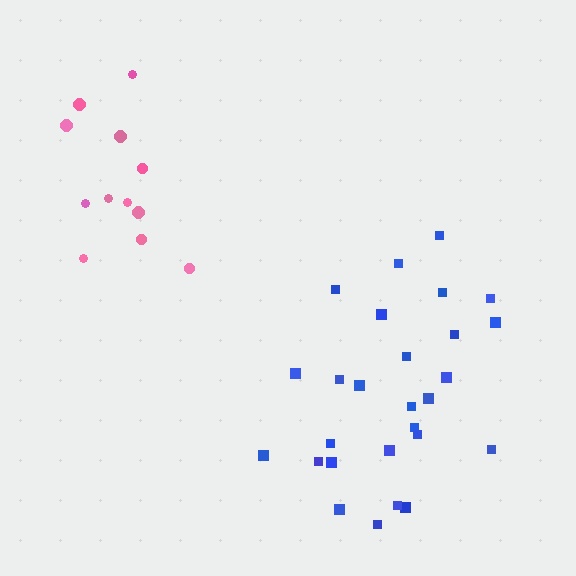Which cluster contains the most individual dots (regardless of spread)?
Blue (27).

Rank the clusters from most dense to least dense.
blue, pink.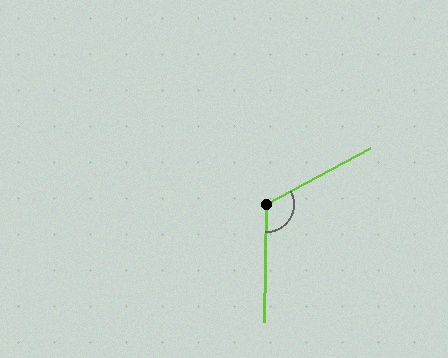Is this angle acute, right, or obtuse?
It is obtuse.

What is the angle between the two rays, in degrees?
Approximately 120 degrees.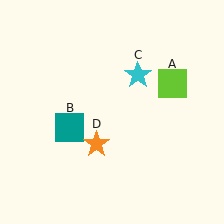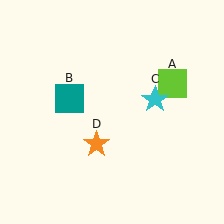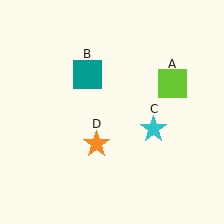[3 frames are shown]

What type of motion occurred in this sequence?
The teal square (object B), cyan star (object C) rotated clockwise around the center of the scene.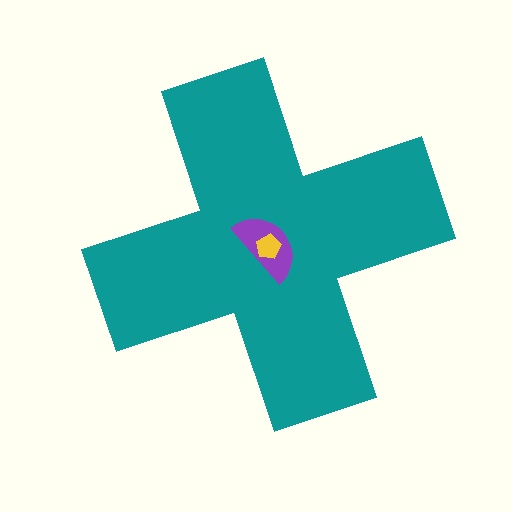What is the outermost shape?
The teal cross.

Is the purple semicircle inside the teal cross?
Yes.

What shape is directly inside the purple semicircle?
The yellow pentagon.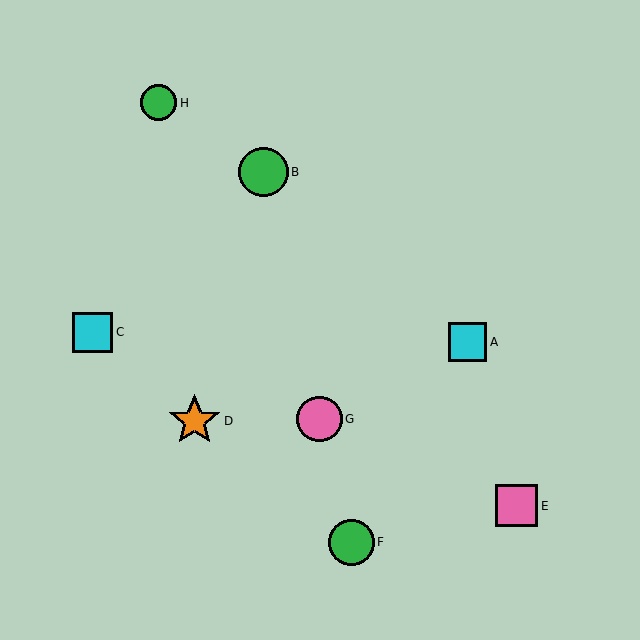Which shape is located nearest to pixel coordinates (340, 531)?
The green circle (labeled F) at (351, 542) is nearest to that location.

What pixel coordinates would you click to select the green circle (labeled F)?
Click at (351, 542) to select the green circle F.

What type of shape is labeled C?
Shape C is a cyan square.